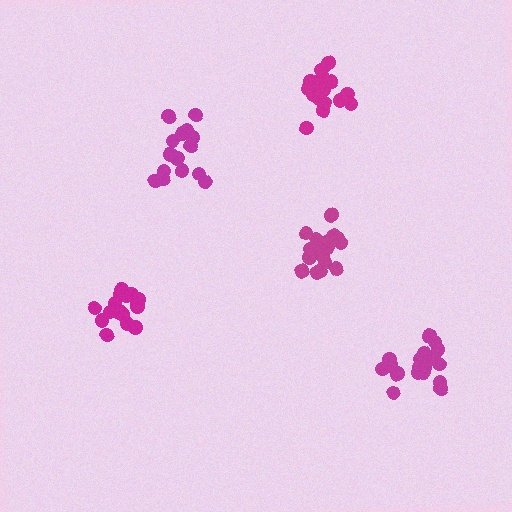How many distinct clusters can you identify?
There are 5 distinct clusters.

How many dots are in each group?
Group 1: 20 dots, Group 2: 20 dots, Group 3: 18 dots, Group 4: 15 dots, Group 5: 17 dots (90 total).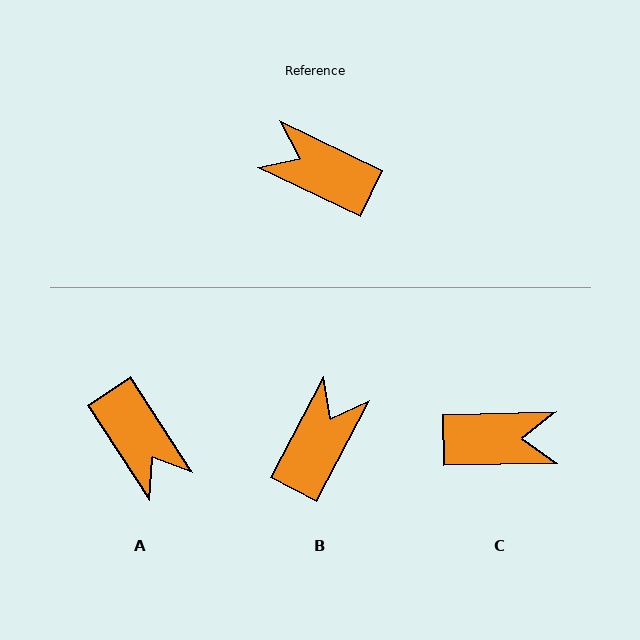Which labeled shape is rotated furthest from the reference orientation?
C, about 153 degrees away.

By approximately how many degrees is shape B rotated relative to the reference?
Approximately 92 degrees clockwise.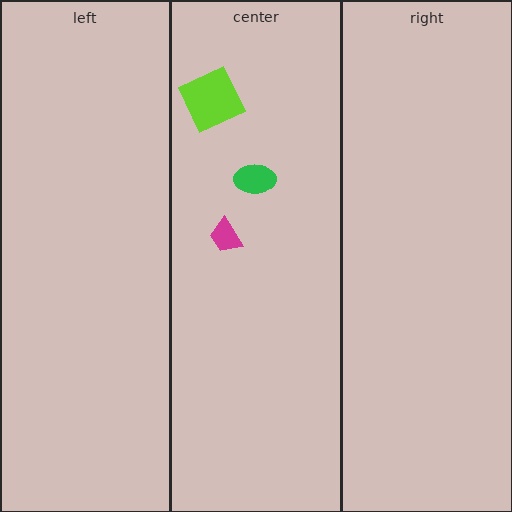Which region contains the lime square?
The center region.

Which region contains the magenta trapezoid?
The center region.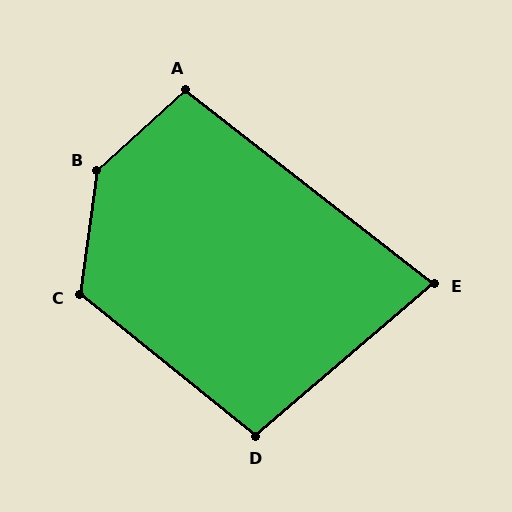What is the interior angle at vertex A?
Approximately 100 degrees (obtuse).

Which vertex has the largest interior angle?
B, at approximately 140 degrees.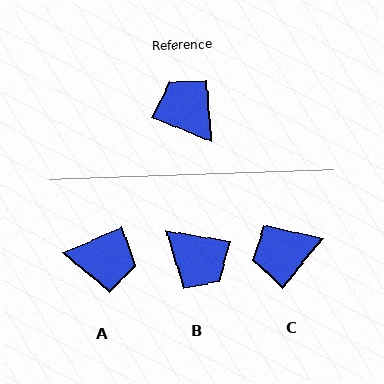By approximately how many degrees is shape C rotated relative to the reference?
Approximately 74 degrees counter-clockwise.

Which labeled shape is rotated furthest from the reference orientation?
B, about 167 degrees away.